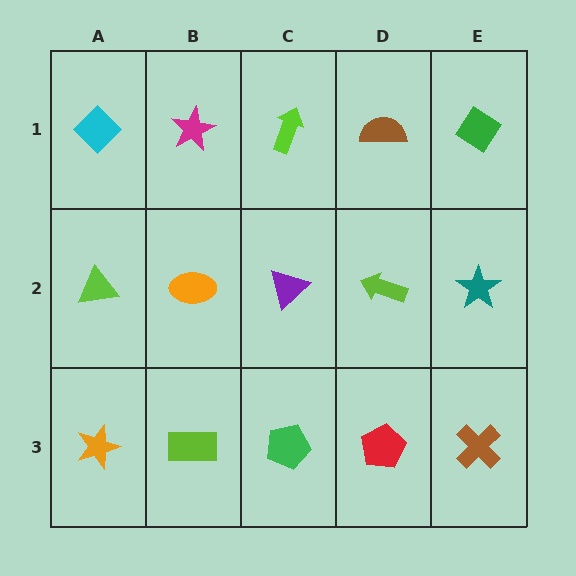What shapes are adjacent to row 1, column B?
An orange ellipse (row 2, column B), a cyan diamond (row 1, column A), a lime arrow (row 1, column C).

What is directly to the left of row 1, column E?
A brown semicircle.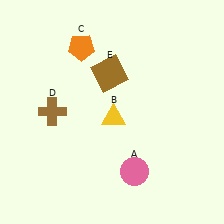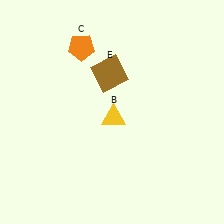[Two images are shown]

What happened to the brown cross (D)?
The brown cross (D) was removed in Image 2. It was in the top-left area of Image 1.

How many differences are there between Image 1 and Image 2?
There are 2 differences between the two images.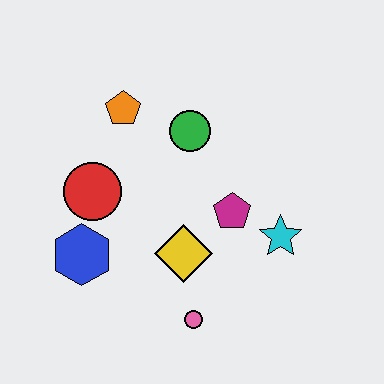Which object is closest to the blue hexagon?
The red circle is closest to the blue hexagon.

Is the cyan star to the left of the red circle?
No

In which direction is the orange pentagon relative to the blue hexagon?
The orange pentagon is above the blue hexagon.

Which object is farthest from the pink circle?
The orange pentagon is farthest from the pink circle.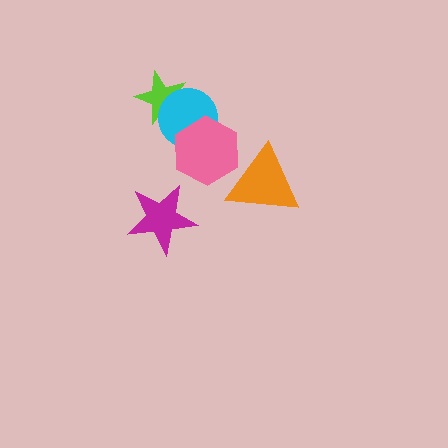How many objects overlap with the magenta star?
0 objects overlap with the magenta star.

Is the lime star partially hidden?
Yes, it is partially covered by another shape.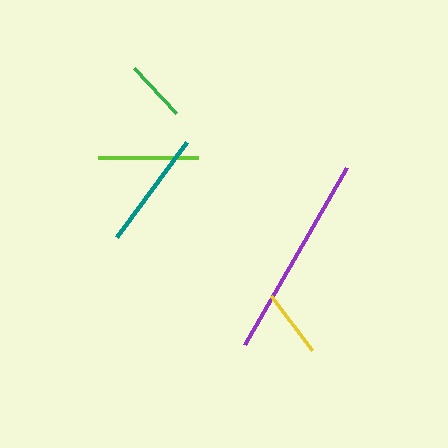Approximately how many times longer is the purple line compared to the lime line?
The purple line is approximately 2.0 times the length of the lime line.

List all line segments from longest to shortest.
From longest to shortest: purple, teal, lime, yellow, green.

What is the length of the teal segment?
The teal segment is approximately 118 pixels long.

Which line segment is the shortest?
The green line is the shortest at approximately 62 pixels.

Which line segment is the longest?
The purple line is the longest at approximately 204 pixels.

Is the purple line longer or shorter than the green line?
The purple line is longer than the green line.